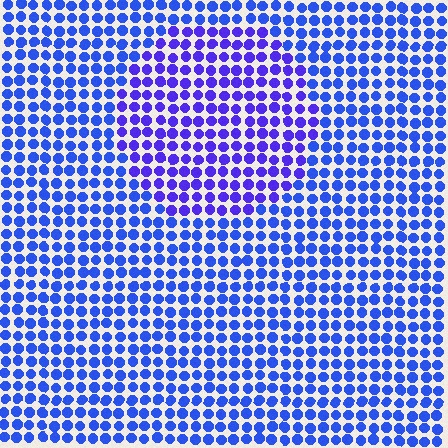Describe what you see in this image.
The image is filled with small blue elements in a uniform arrangement. A circle-shaped region is visible where the elements are tinted to a slightly different hue, forming a subtle color boundary.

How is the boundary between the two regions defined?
The boundary is defined purely by a slight shift in hue (about 25 degrees). Spacing, size, and orientation are identical on both sides.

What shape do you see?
I see a circle.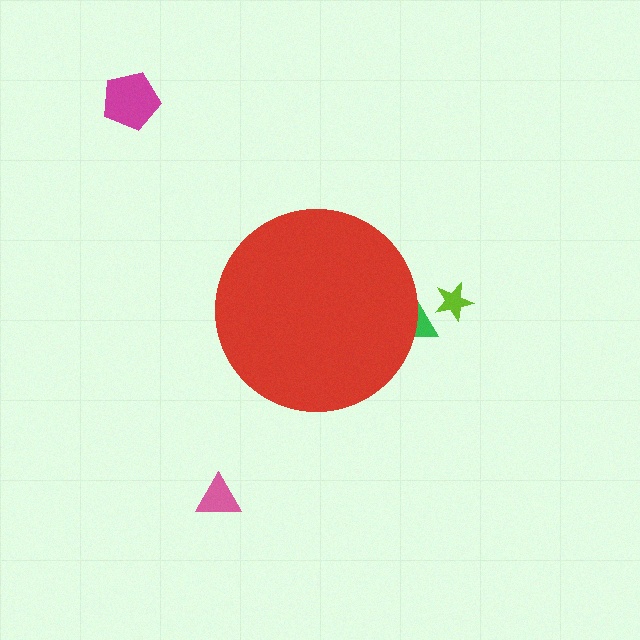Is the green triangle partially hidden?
Yes, the green triangle is partially hidden behind the red circle.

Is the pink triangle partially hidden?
No, the pink triangle is fully visible.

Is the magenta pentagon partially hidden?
No, the magenta pentagon is fully visible.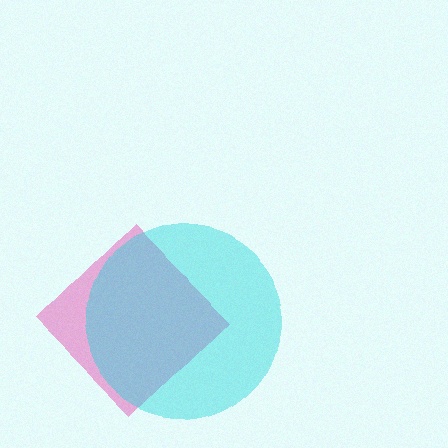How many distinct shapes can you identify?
There are 2 distinct shapes: a pink diamond, a cyan circle.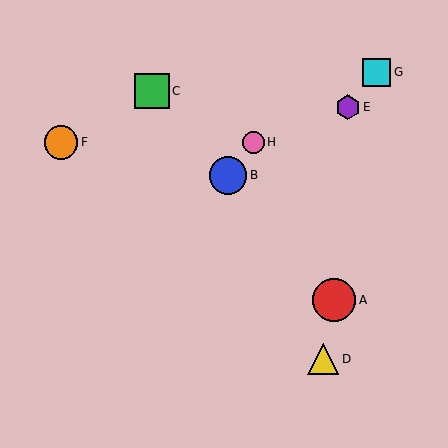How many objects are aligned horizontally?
2 objects (F, H) are aligned horizontally.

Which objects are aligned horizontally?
Objects F, H are aligned horizontally.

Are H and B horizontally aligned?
No, H is at y≈142 and B is at y≈175.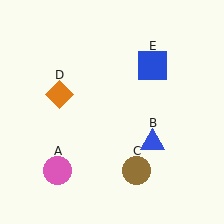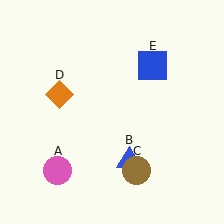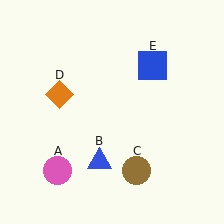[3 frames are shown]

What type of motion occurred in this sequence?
The blue triangle (object B) rotated clockwise around the center of the scene.